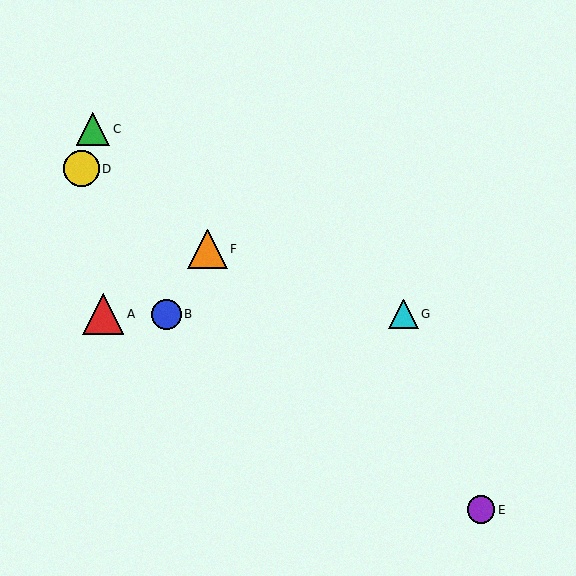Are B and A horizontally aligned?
Yes, both are at y≈314.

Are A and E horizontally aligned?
No, A is at y≈314 and E is at y≈510.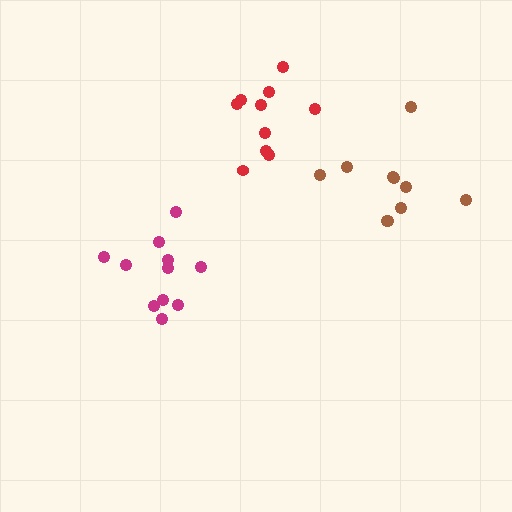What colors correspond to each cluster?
The clusters are colored: brown, magenta, red.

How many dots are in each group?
Group 1: 10 dots, Group 2: 11 dots, Group 3: 10 dots (31 total).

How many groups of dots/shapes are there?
There are 3 groups.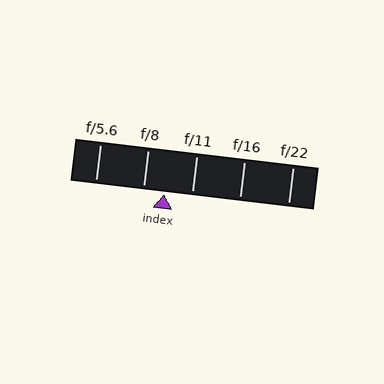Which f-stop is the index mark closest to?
The index mark is closest to f/8.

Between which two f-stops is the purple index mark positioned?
The index mark is between f/8 and f/11.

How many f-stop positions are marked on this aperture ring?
There are 5 f-stop positions marked.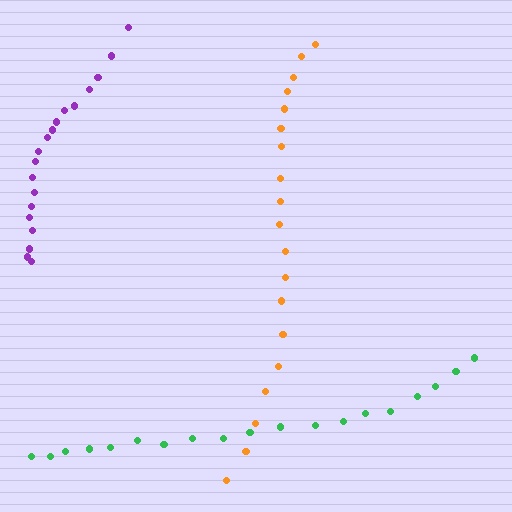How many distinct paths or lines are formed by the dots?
There are 3 distinct paths.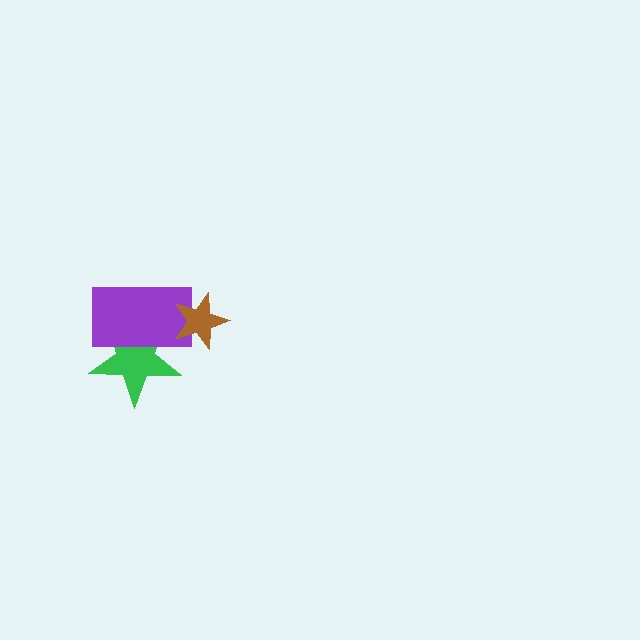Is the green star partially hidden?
Yes, it is partially covered by another shape.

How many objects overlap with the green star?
1 object overlaps with the green star.